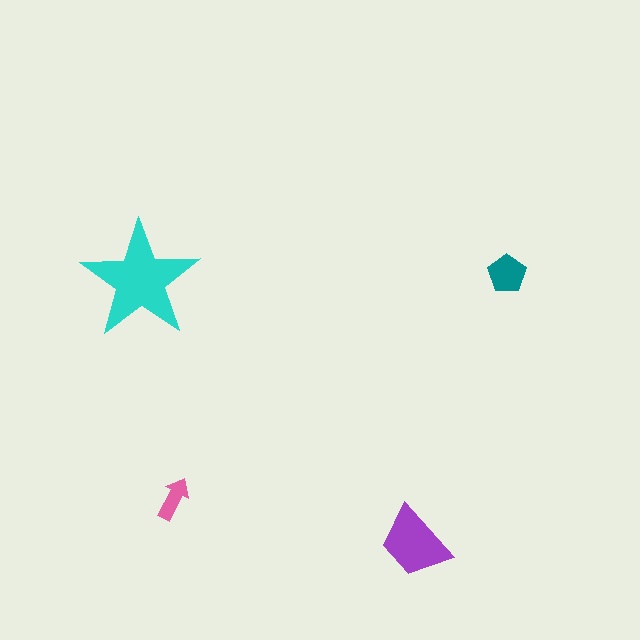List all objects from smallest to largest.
The pink arrow, the teal pentagon, the purple trapezoid, the cyan star.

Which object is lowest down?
The purple trapezoid is bottommost.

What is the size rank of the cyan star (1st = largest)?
1st.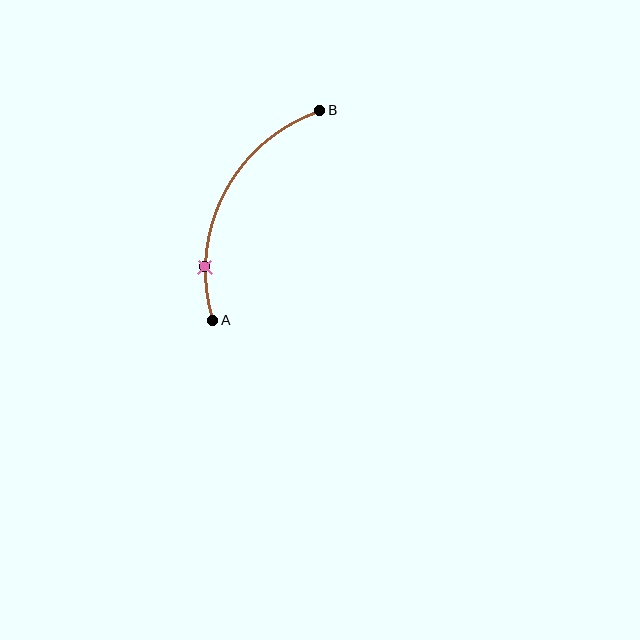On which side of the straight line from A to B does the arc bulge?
The arc bulges to the left of the straight line connecting A and B.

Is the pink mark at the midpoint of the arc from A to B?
No. The pink mark lies on the arc but is closer to endpoint A. The arc midpoint would be at the point on the curve equidistant along the arc from both A and B.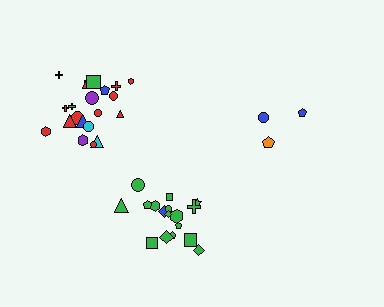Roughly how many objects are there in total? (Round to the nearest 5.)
Roughly 45 objects in total.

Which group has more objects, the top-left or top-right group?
The top-left group.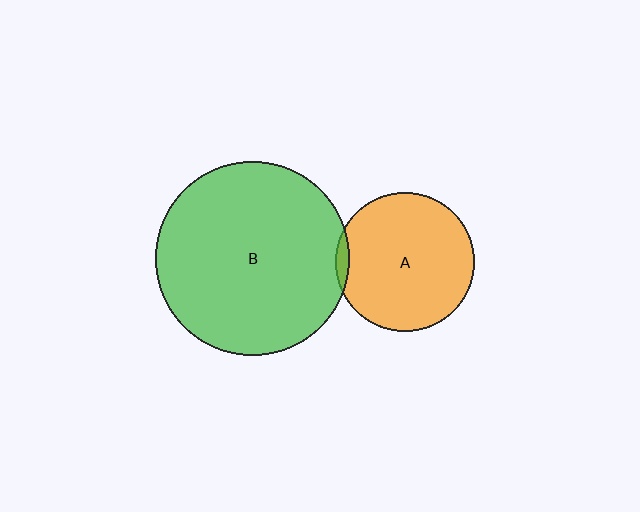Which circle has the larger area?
Circle B (green).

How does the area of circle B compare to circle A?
Approximately 1.9 times.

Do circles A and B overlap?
Yes.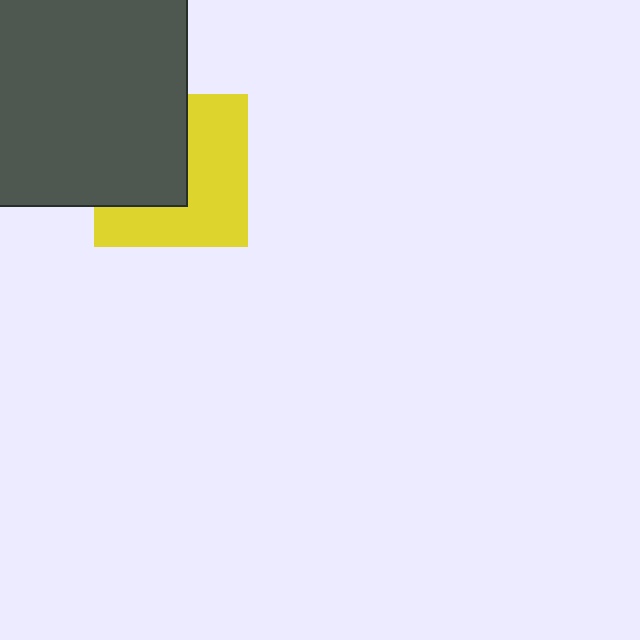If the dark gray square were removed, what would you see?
You would see the complete yellow square.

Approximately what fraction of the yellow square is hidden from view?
Roughly 45% of the yellow square is hidden behind the dark gray square.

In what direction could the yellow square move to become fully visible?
The yellow square could move right. That would shift it out from behind the dark gray square entirely.